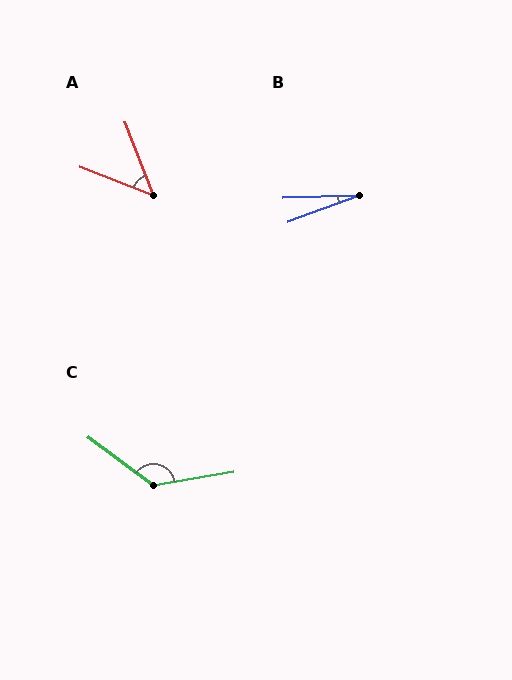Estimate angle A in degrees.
Approximately 47 degrees.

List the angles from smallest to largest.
B (18°), A (47°), C (134°).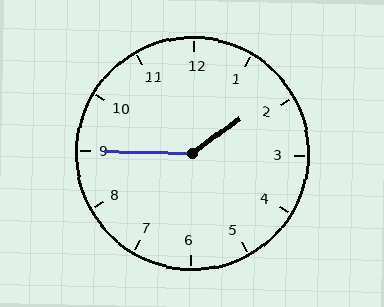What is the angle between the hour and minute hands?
Approximately 142 degrees.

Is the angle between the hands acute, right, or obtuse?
It is obtuse.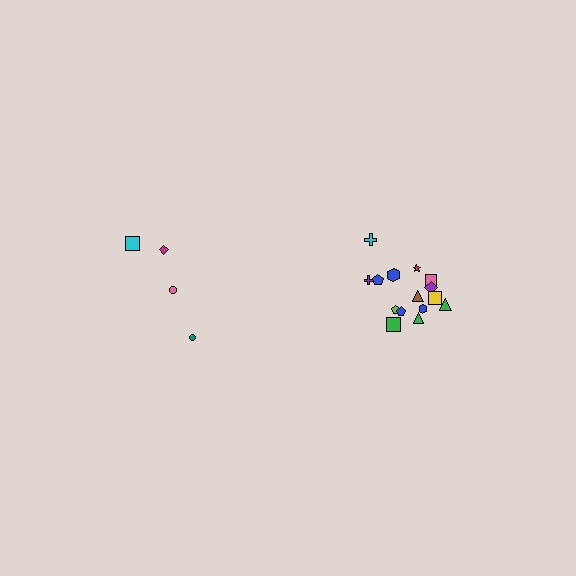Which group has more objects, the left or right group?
The right group.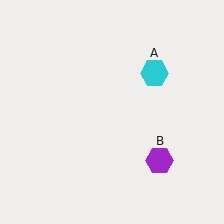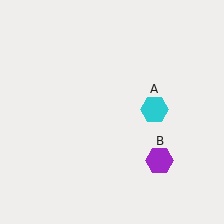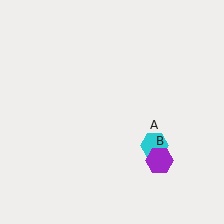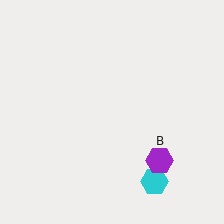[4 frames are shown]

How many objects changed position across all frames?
1 object changed position: cyan hexagon (object A).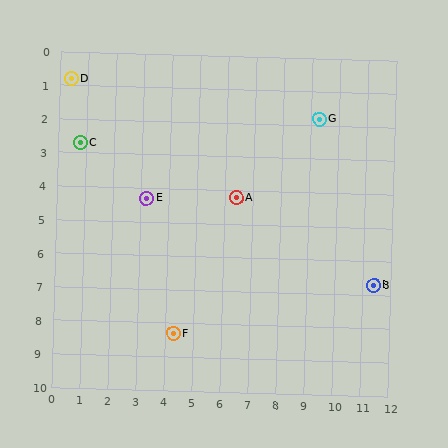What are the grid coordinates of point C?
Point C is at approximately (0.8, 2.7).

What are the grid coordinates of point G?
Point G is at approximately (9.3, 1.8).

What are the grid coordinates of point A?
Point A is at approximately (6.4, 4.2).